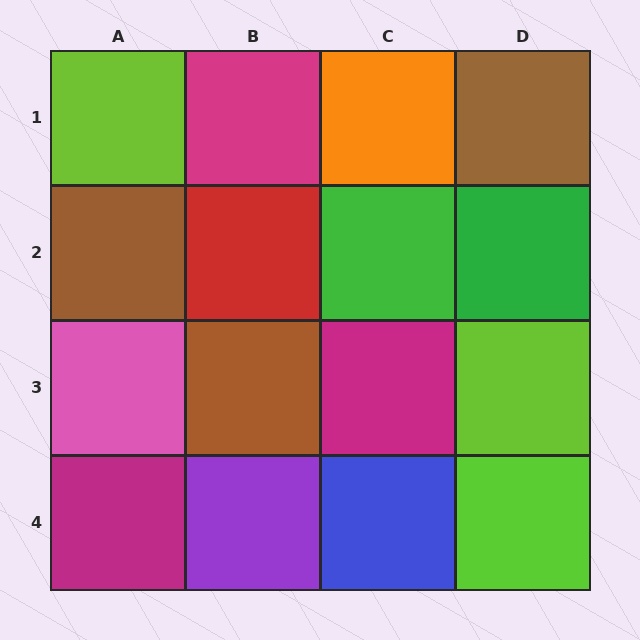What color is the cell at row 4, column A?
Magenta.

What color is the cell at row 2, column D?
Green.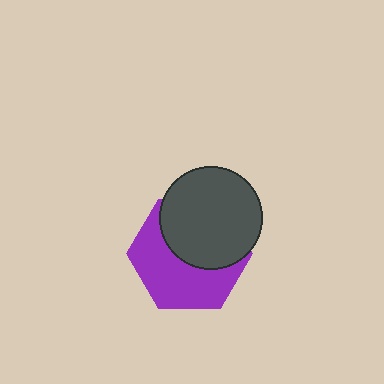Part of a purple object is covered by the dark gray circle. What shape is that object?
It is a hexagon.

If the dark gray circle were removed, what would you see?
You would see the complete purple hexagon.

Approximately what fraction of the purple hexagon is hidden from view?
Roughly 47% of the purple hexagon is hidden behind the dark gray circle.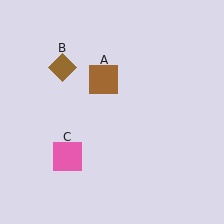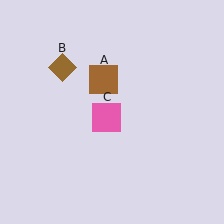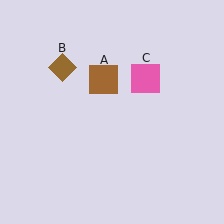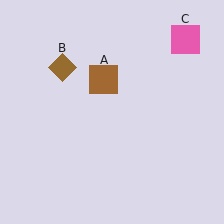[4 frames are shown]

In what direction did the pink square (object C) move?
The pink square (object C) moved up and to the right.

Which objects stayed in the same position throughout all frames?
Brown square (object A) and brown diamond (object B) remained stationary.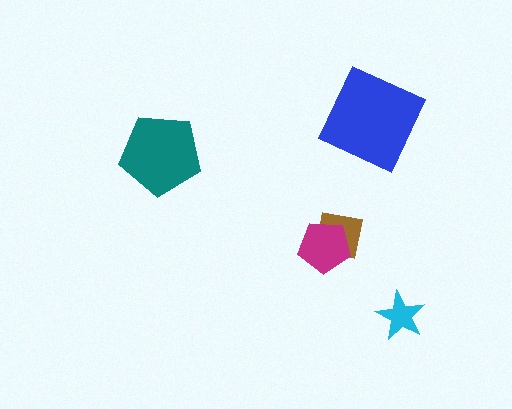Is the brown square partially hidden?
Yes, it is partially covered by another shape.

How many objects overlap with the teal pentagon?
0 objects overlap with the teal pentagon.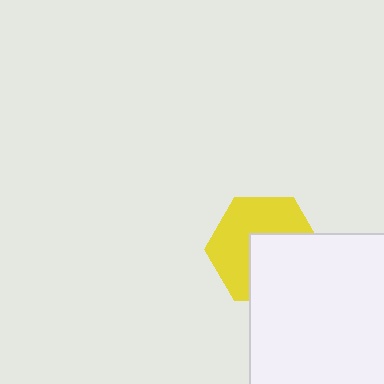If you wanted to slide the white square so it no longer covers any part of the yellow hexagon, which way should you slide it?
Slide it toward the lower-right — that is the most direct way to separate the two shapes.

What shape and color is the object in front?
The object in front is a white square.